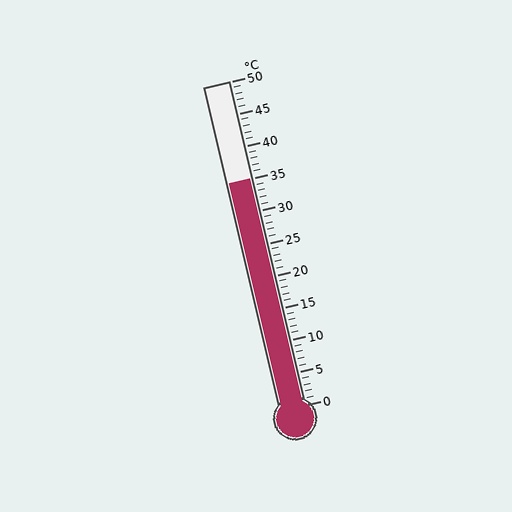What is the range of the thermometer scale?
The thermometer scale ranges from 0°C to 50°C.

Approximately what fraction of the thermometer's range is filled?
The thermometer is filled to approximately 70% of its range.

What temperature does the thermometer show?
The thermometer shows approximately 35°C.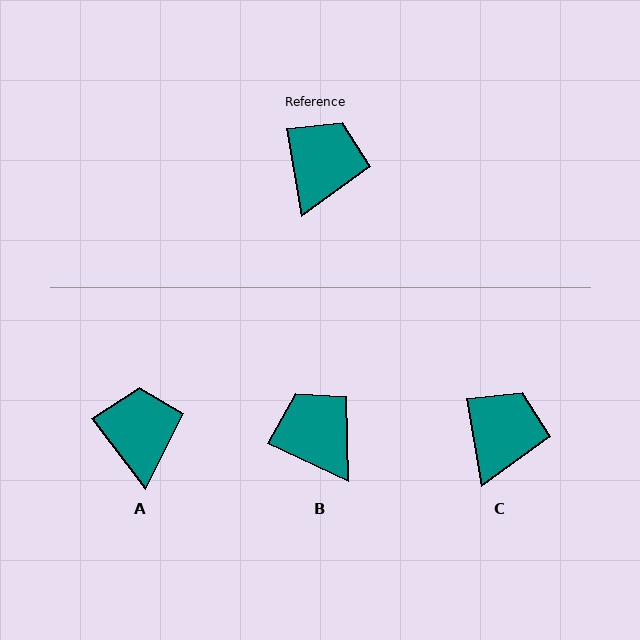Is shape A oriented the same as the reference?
No, it is off by about 27 degrees.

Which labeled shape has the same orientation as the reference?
C.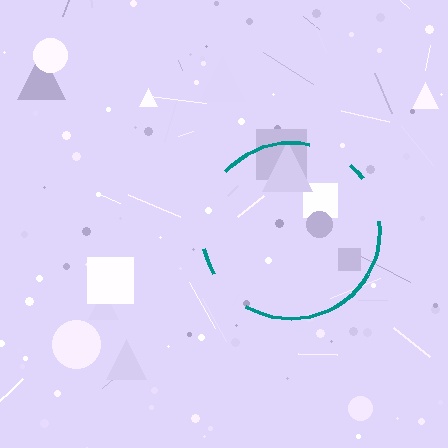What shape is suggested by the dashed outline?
The dashed outline suggests a circle.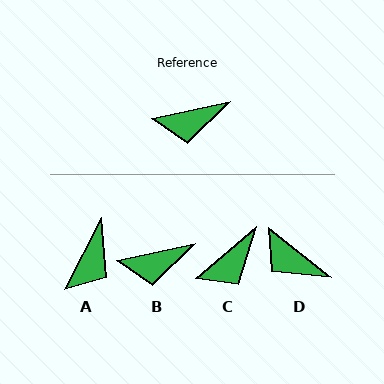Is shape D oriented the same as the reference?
No, it is off by about 51 degrees.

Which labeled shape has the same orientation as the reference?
B.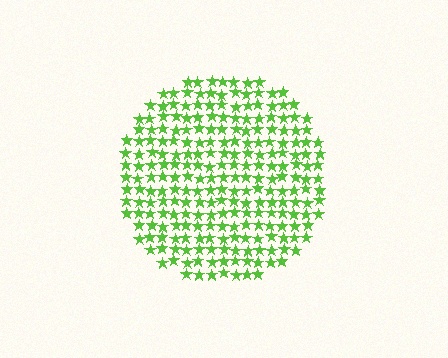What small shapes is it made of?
It is made of small stars.